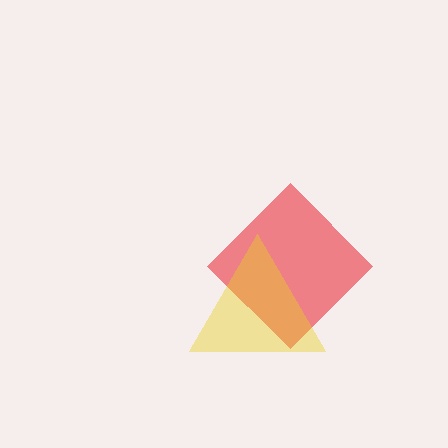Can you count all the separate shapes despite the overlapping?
Yes, there are 2 separate shapes.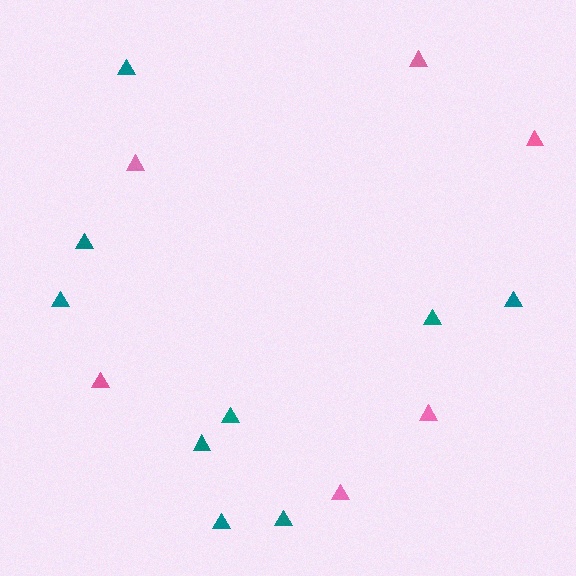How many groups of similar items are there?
There are 2 groups: one group of teal triangles (9) and one group of pink triangles (6).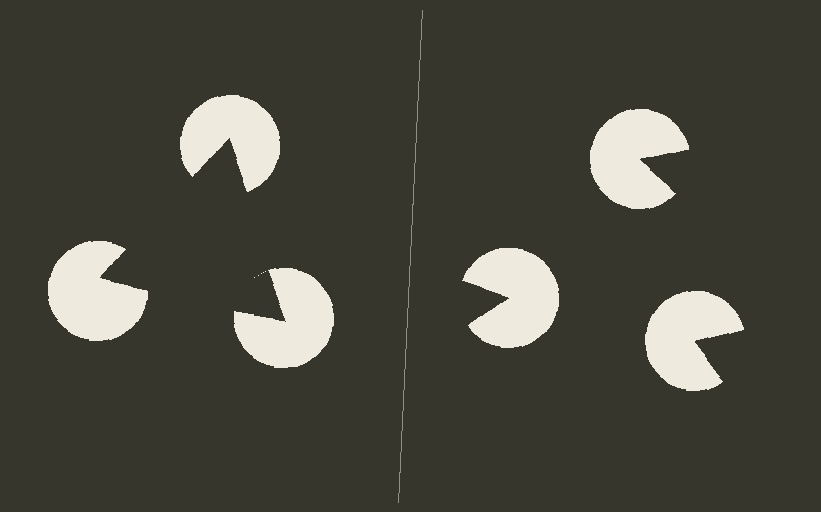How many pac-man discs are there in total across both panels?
6 — 3 on each side.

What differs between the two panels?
The pac-man discs are positioned identically on both sides; only the wedge orientations differ. On the left they align to a triangle; on the right they are misaligned.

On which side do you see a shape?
An illusory triangle appears on the left side. On the right side the wedge cuts are rotated, so no coherent shape forms.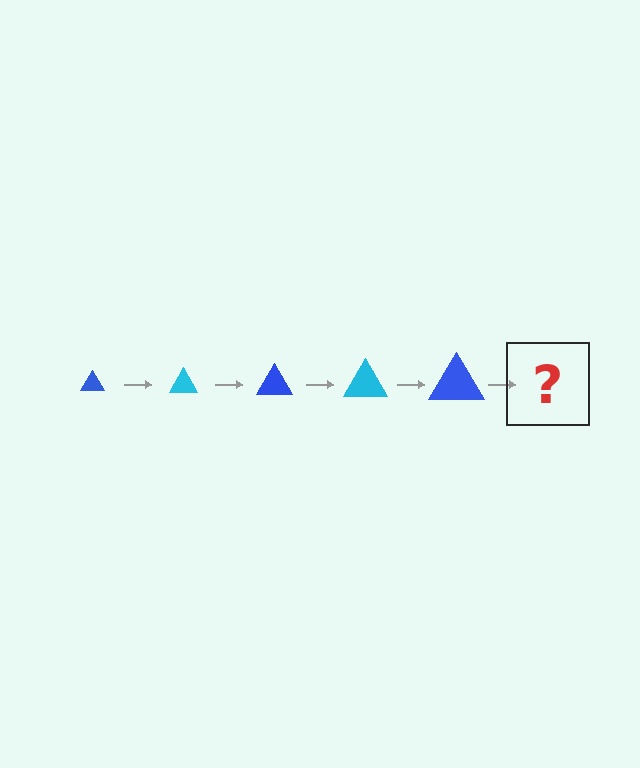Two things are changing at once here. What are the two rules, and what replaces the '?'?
The two rules are that the triangle grows larger each step and the color cycles through blue and cyan. The '?' should be a cyan triangle, larger than the previous one.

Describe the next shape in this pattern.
It should be a cyan triangle, larger than the previous one.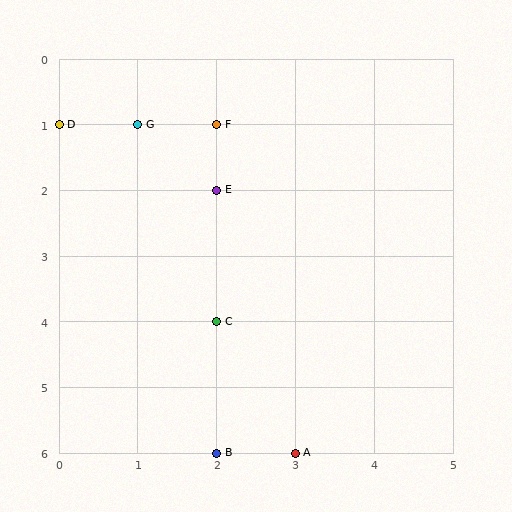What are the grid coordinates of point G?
Point G is at grid coordinates (1, 1).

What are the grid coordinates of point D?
Point D is at grid coordinates (0, 1).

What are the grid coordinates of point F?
Point F is at grid coordinates (2, 1).